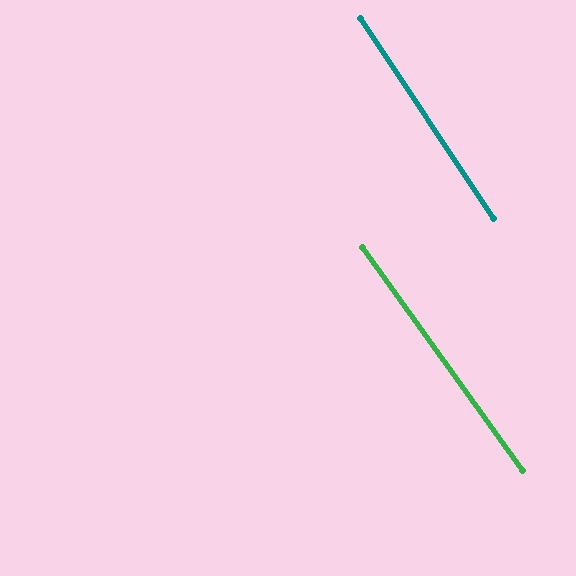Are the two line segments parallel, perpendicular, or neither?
Parallel — their directions differ by only 1.9°.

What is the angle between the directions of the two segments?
Approximately 2 degrees.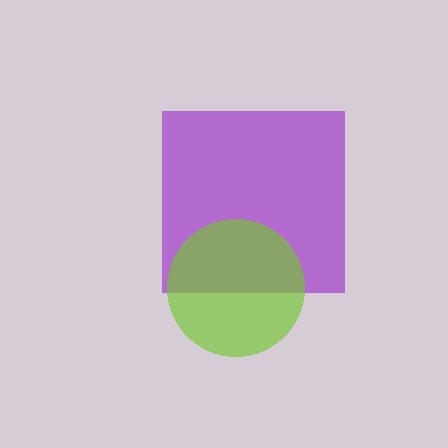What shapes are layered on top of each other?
The layered shapes are: a purple square, a lime circle.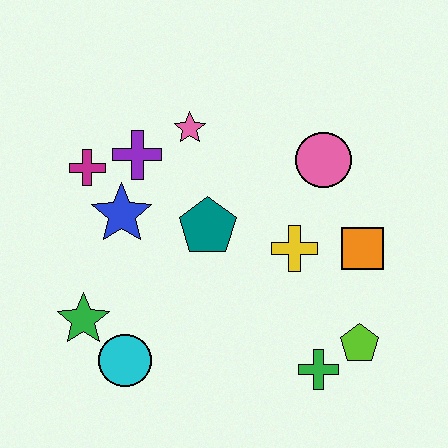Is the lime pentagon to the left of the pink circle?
No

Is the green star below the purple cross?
Yes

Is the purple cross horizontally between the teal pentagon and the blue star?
Yes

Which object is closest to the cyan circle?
The green star is closest to the cyan circle.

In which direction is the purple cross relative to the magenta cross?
The purple cross is to the right of the magenta cross.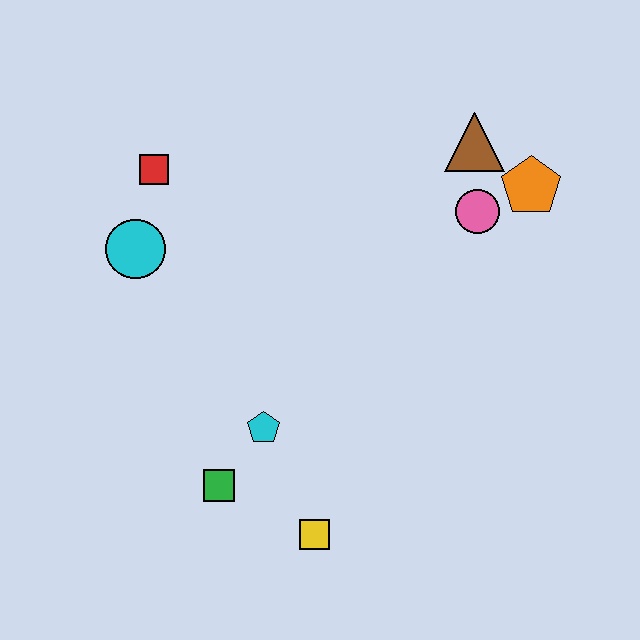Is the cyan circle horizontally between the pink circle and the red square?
No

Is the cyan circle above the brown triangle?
No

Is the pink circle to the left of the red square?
No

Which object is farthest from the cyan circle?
The orange pentagon is farthest from the cyan circle.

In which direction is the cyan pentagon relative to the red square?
The cyan pentagon is below the red square.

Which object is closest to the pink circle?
The orange pentagon is closest to the pink circle.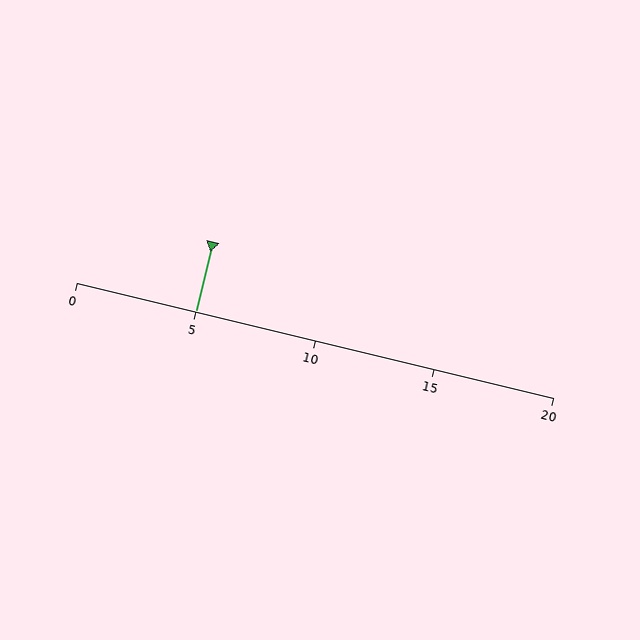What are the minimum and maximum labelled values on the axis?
The axis runs from 0 to 20.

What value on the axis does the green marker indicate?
The marker indicates approximately 5.